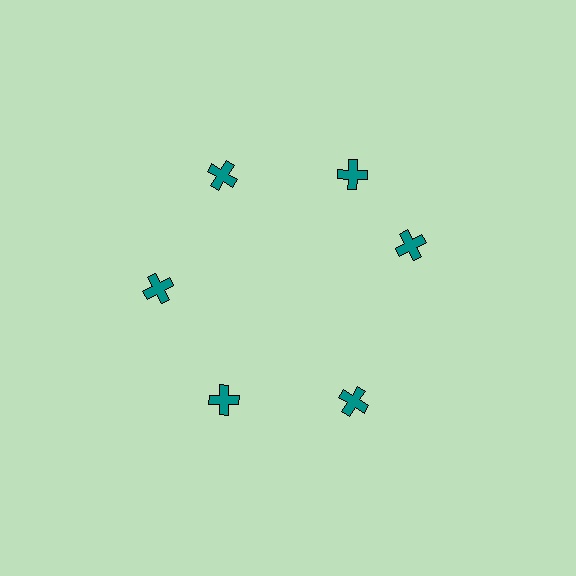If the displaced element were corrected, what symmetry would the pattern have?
It would have 6-fold rotational symmetry — the pattern would map onto itself every 60 degrees.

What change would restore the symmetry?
The symmetry would be restored by rotating it back into even spacing with its neighbors so that all 6 crosses sit at equal angles and equal distance from the center.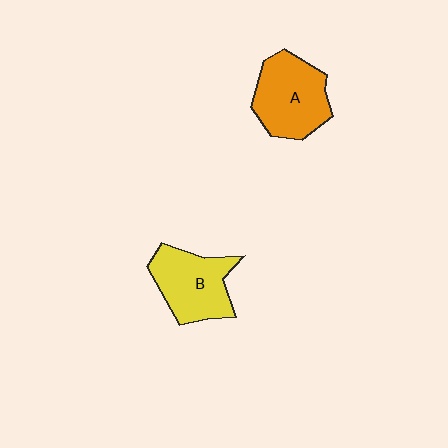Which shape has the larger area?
Shape A (orange).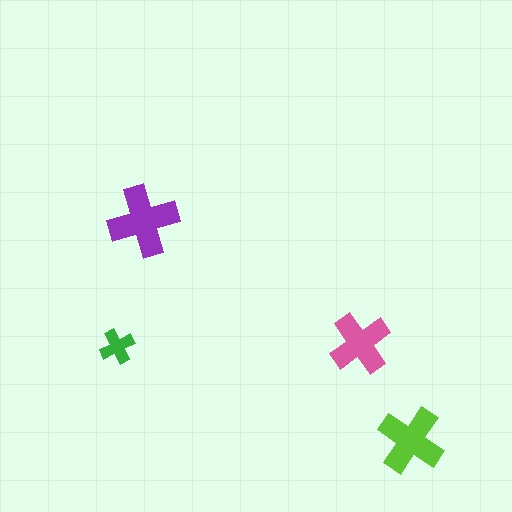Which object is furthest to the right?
The lime cross is rightmost.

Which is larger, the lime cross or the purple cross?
The purple one.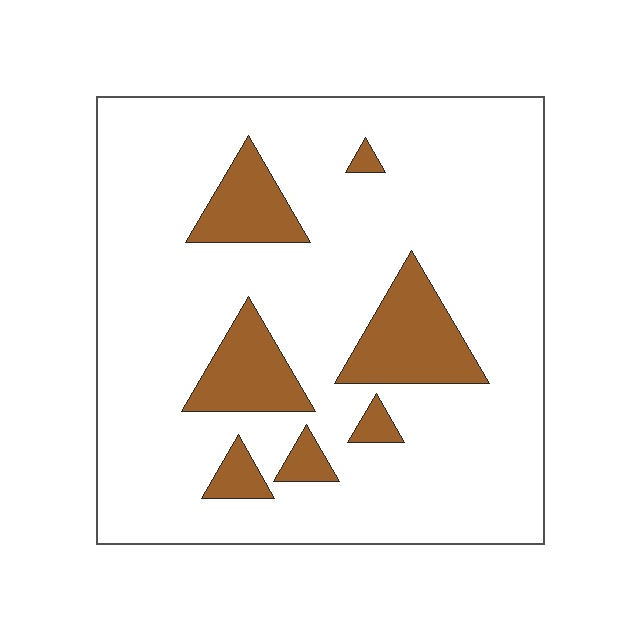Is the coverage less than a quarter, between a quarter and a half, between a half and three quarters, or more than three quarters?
Less than a quarter.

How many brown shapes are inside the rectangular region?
7.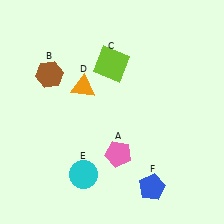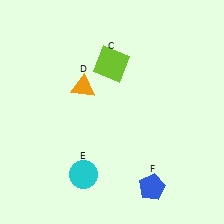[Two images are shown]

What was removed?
The pink pentagon (A), the brown hexagon (B) were removed in Image 2.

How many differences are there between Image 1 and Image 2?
There are 2 differences between the two images.